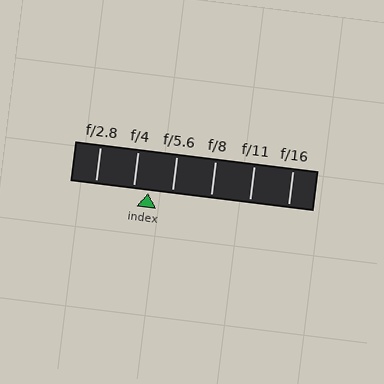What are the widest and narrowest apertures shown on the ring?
The widest aperture shown is f/2.8 and the narrowest is f/16.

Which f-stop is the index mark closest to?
The index mark is closest to f/4.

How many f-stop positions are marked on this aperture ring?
There are 6 f-stop positions marked.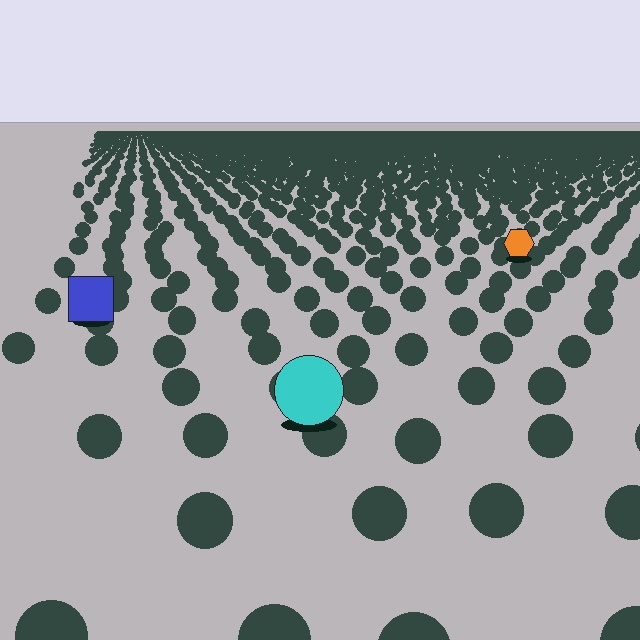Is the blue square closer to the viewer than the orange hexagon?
Yes. The blue square is closer — you can tell from the texture gradient: the ground texture is coarser near it.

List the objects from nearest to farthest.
From nearest to farthest: the cyan circle, the blue square, the orange hexagon.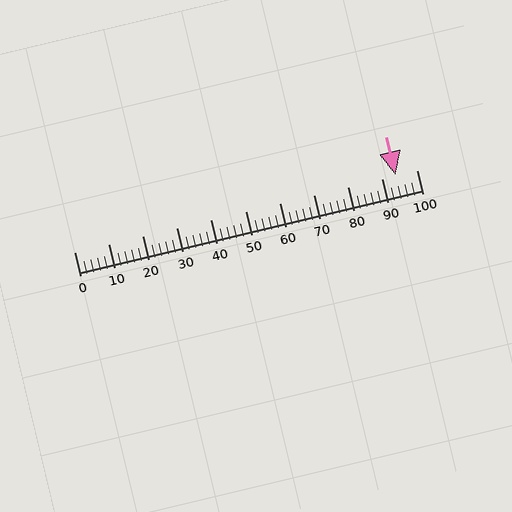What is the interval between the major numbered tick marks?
The major tick marks are spaced 10 units apart.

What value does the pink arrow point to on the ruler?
The pink arrow points to approximately 94.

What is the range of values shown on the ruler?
The ruler shows values from 0 to 100.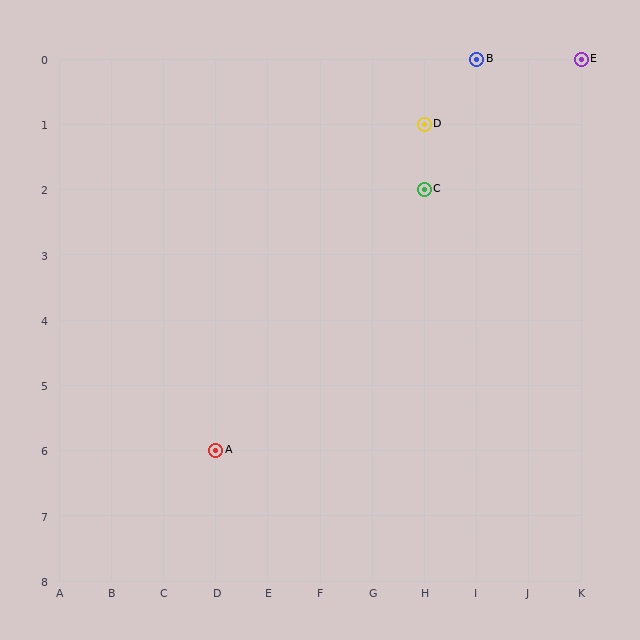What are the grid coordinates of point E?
Point E is at grid coordinates (K, 0).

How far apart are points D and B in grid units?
Points D and B are 1 column and 1 row apart (about 1.4 grid units diagonally).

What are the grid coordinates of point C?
Point C is at grid coordinates (H, 2).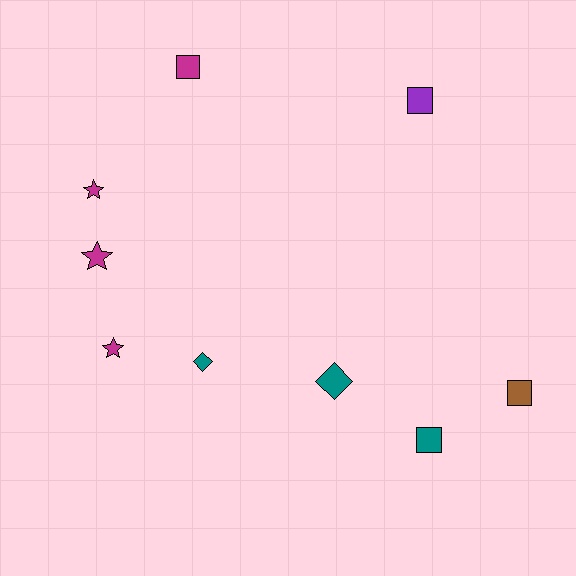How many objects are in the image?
There are 9 objects.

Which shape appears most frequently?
Square, with 4 objects.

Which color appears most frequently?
Magenta, with 4 objects.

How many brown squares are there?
There is 1 brown square.